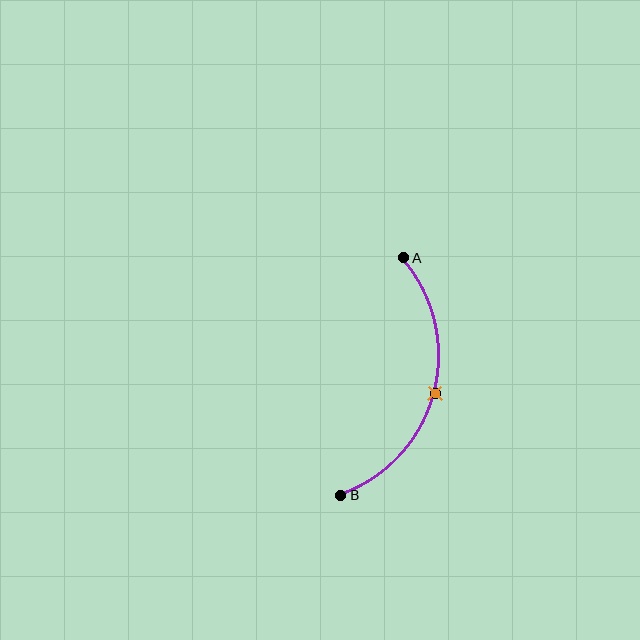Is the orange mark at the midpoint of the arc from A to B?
Yes. The orange mark lies on the arc at equal arc-length from both A and B — it is the arc midpoint.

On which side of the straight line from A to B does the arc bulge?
The arc bulges to the right of the straight line connecting A and B.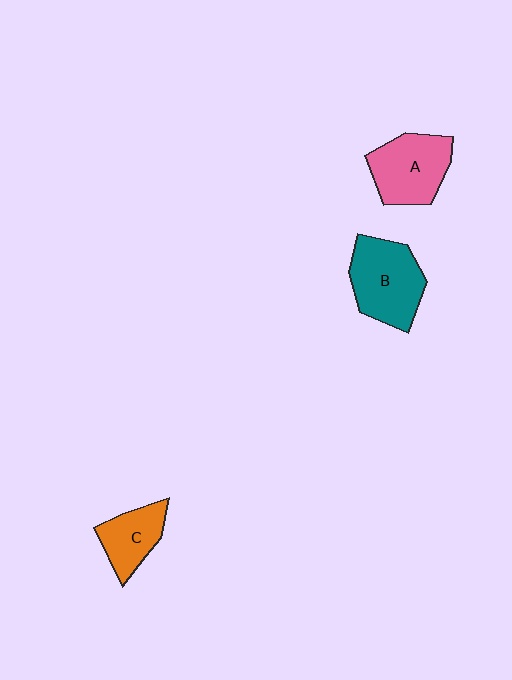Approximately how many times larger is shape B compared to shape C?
Approximately 1.6 times.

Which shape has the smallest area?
Shape C (orange).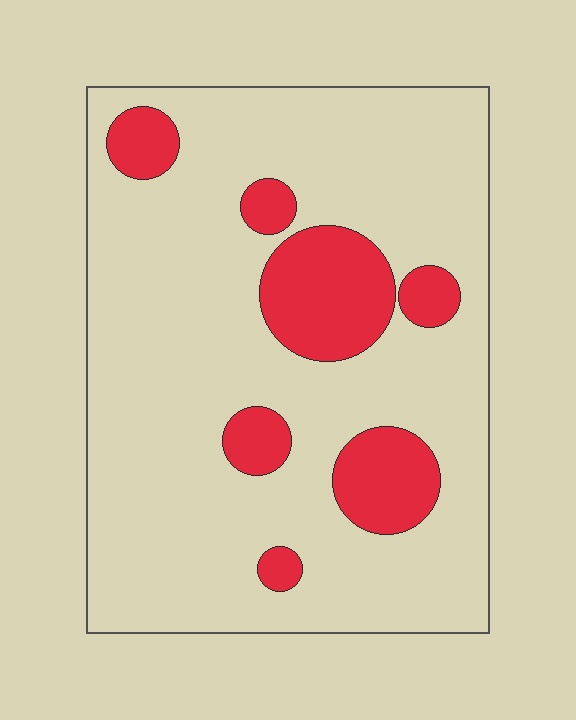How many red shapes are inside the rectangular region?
7.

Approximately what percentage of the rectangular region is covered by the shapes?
Approximately 20%.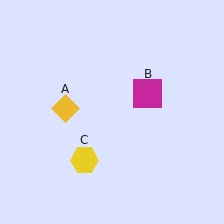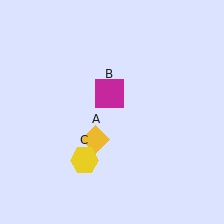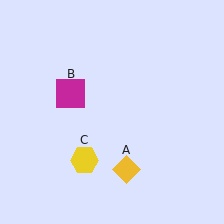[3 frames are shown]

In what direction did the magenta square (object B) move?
The magenta square (object B) moved left.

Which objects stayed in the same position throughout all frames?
Yellow hexagon (object C) remained stationary.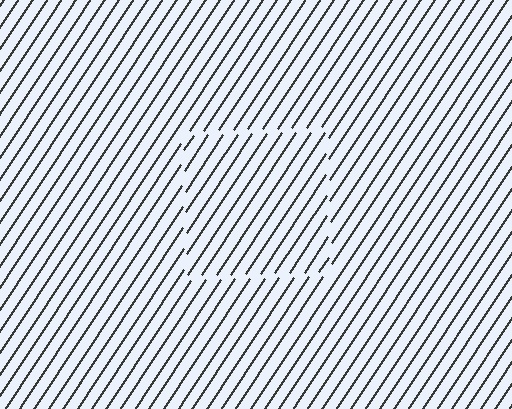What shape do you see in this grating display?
An illusory square. The interior of the shape contains the same grating, shifted by half a period — the contour is defined by the phase discontinuity where line-ends from the inner and outer gratings abut.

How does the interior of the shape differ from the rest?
The interior of the shape contains the same grating, shifted by half a period — the contour is defined by the phase discontinuity where line-ends from the inner and outer gratings abut.